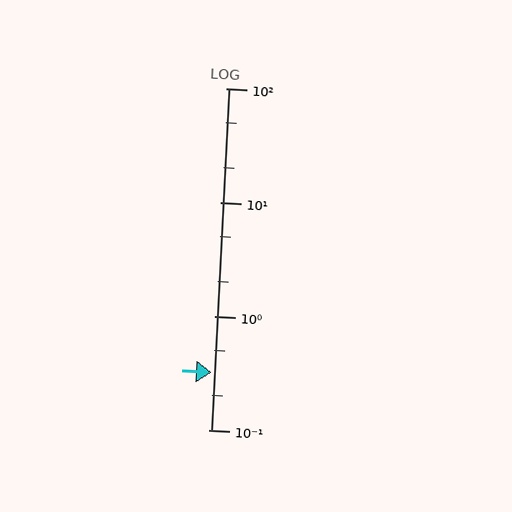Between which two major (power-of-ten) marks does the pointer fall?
The pointer is between 0.1 and 1.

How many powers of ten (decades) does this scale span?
The scale spans 3 decades, from 0.1 to 100.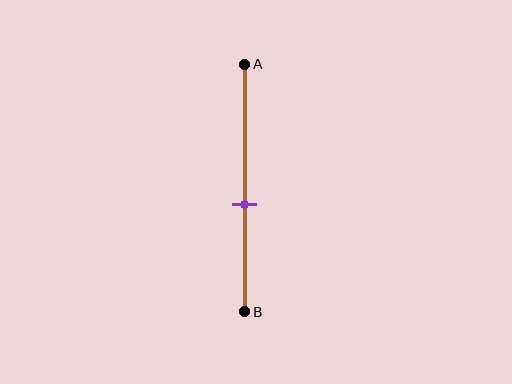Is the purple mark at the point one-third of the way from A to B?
No, the mark is at about 55% from A, not at the 33% one-third point.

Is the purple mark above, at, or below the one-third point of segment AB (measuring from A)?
The purple mark is below the one-third point of segment AB.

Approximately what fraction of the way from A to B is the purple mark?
The purple mark is approximately 55% of the way from A to B.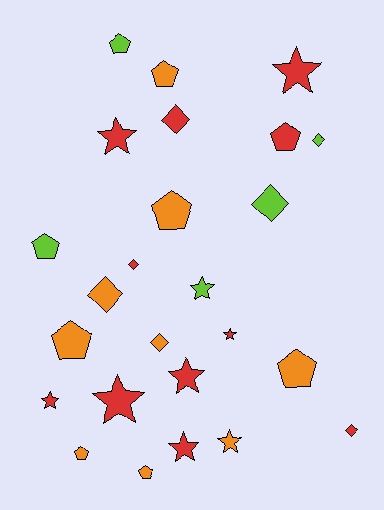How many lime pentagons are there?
There are 2 lime pentagons.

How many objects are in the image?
There are 25 objects.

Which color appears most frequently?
Red, with 11 objects.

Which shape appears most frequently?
Star, with 9 objects.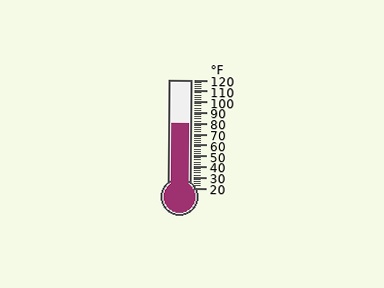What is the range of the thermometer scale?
The thermometer scale ranges from 20°F to 120°F.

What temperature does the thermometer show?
The thermometer shows approximately 80°F.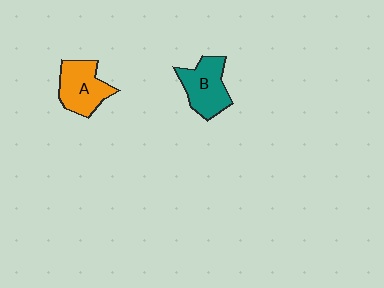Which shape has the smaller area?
Shape A (orange).